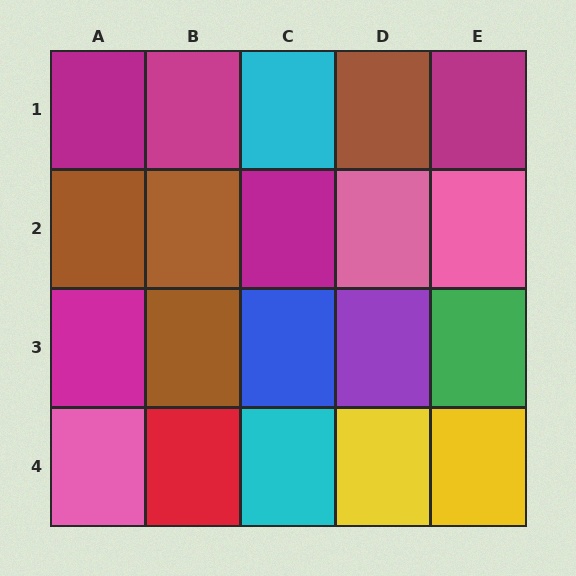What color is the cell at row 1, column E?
Magenta.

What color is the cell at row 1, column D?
Brown.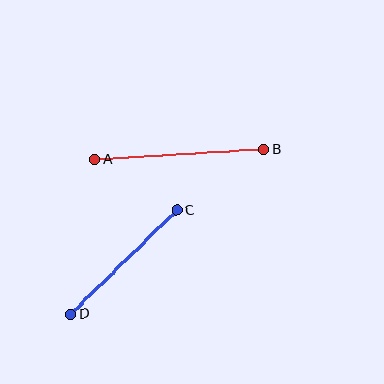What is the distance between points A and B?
The distance is approximately 169 pixels.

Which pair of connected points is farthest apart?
Points A and B are farthest apart.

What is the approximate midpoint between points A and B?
The midpoint is at approximately (179, 154) pixels.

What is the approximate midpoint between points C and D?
The midpoint is at approximately (124, 262) pixels.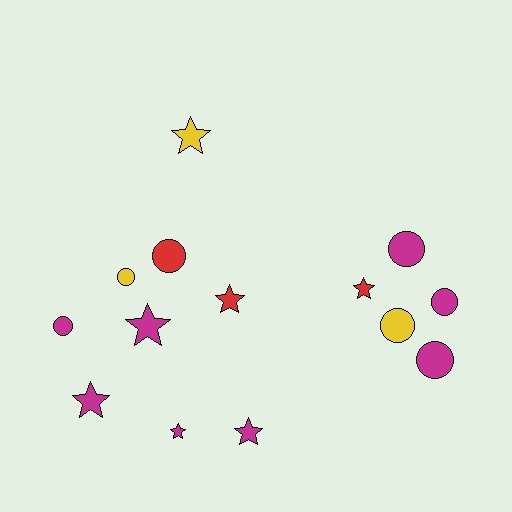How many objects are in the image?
There are 14 objects.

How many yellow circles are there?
There are 2 yellow circles.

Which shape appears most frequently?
Star, with 7 objects.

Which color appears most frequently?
Magenta, with 8 objects.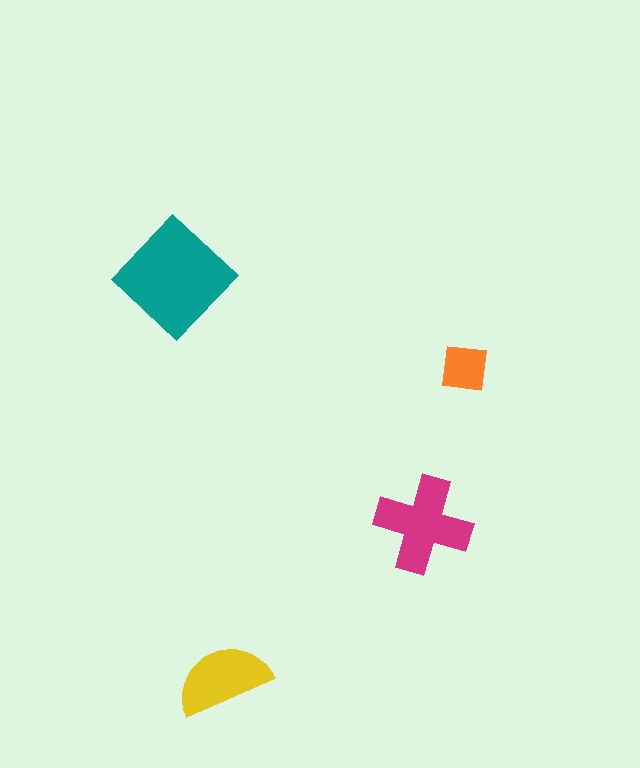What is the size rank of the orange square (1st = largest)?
4th.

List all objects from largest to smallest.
The teal diamond, the magenta cross, the yellow semicircle, the orange square.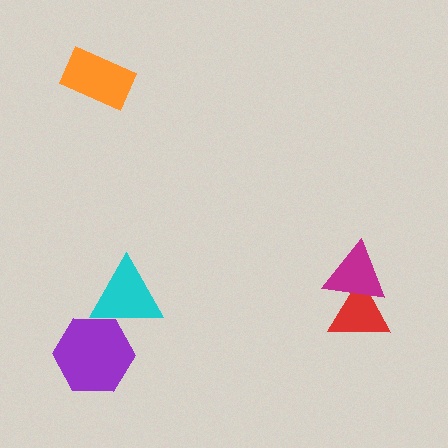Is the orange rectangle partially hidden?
No, no other shape covers it.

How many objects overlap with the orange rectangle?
0 objects overlap with the orange rectangle.